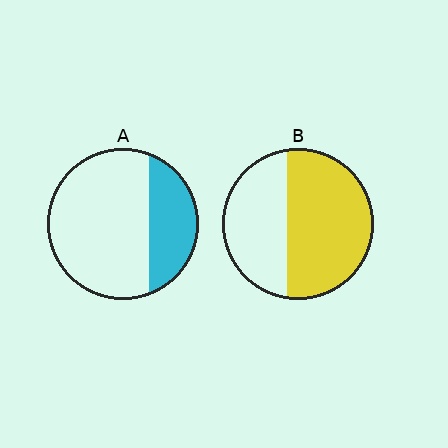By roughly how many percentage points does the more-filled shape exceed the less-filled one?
By roughly 30 percentage points (B over A).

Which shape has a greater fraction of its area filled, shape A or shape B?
Shape B.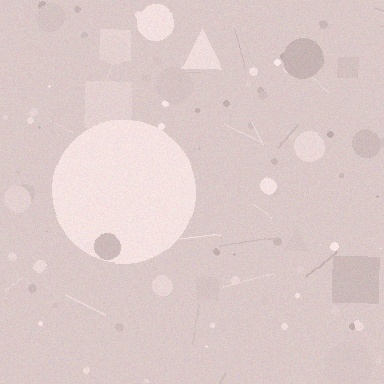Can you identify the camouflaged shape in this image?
The camouflaged shape is a circle.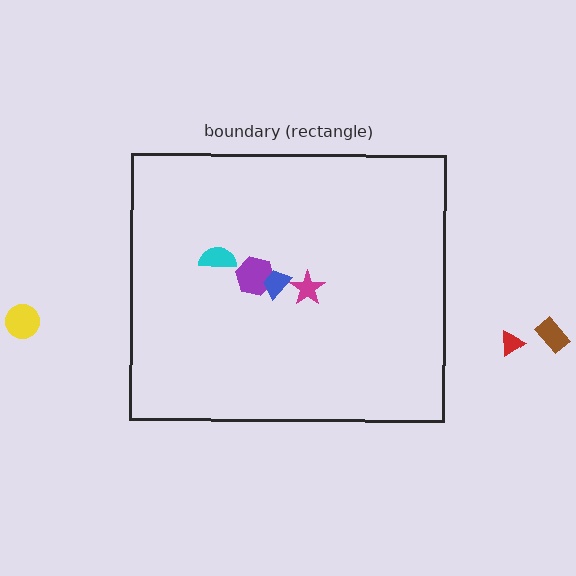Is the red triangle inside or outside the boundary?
Outside.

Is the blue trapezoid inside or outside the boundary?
Inside.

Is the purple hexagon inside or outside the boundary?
Inside.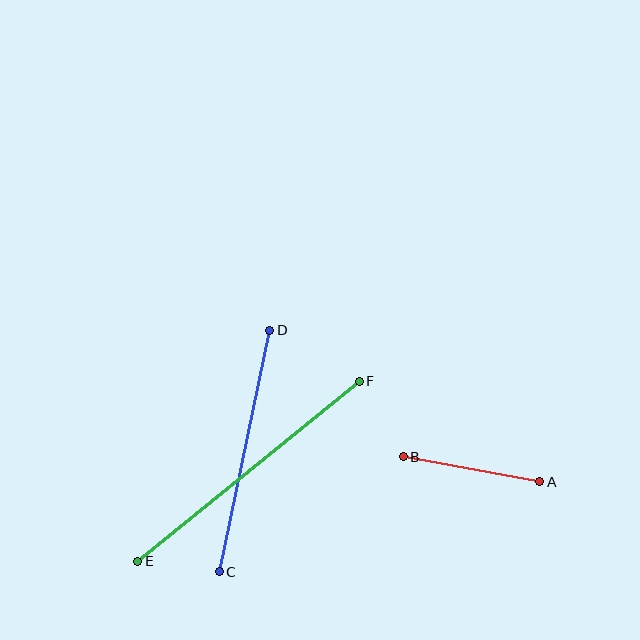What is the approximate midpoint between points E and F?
The midpoint is at approximately (249, 471) pixels.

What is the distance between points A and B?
The distance is approximately 139 pixels.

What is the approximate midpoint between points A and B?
The midpoint is at approximately (472, 469) pixels.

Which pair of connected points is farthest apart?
Points E and F are farthest apart.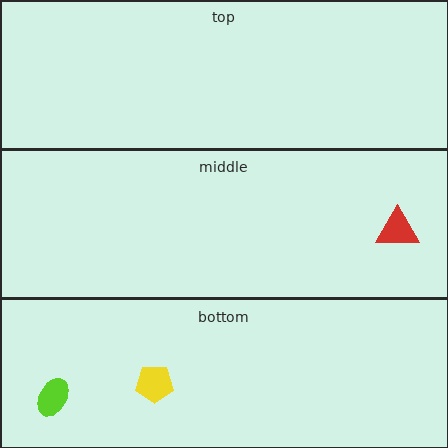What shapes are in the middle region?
The red triangle.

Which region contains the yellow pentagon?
The bottom region.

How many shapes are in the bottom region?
2.